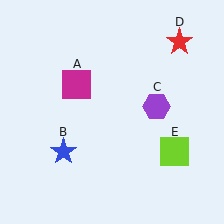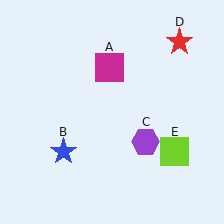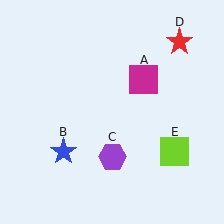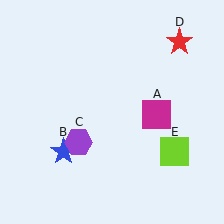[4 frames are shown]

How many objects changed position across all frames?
2 objects changed position: magenta square (object A), purple hexagon (object C).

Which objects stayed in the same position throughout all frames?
Blue star (object B) and red star (object D) and lime square (object E) remained stationary.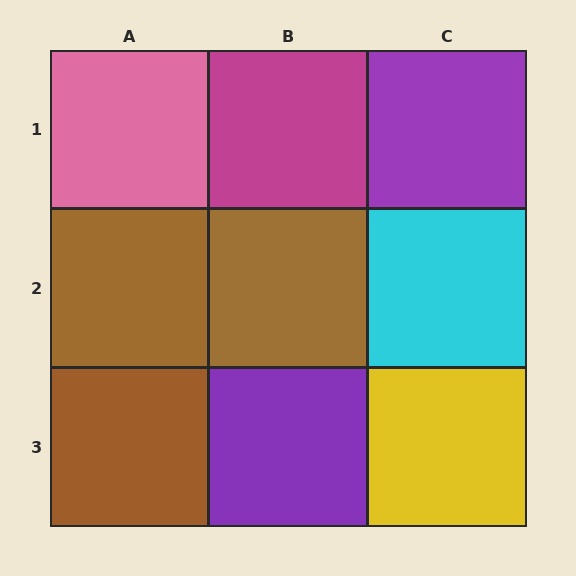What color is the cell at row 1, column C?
Purple.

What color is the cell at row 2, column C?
Cyan.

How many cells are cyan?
1 cell is cyan.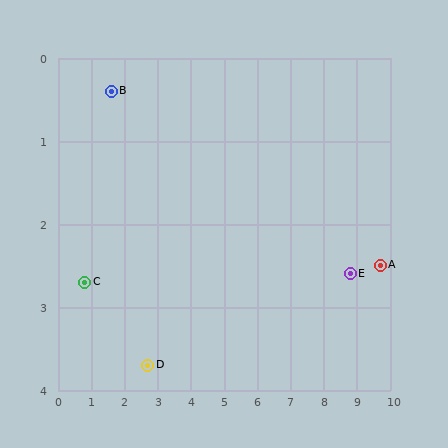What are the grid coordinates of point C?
Point C is at approximately (0.8, 2.7).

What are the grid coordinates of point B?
Point B is at approximately (1.6, 0.4).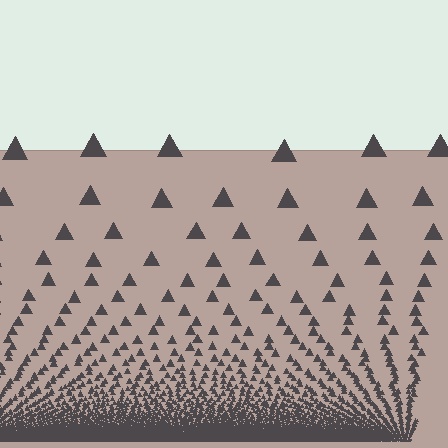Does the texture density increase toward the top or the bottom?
Density increases toward the bottom.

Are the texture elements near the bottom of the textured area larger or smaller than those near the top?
Smaller. The gradient is inverted — elements near the bottom are smaller and denser.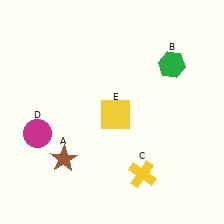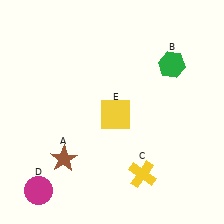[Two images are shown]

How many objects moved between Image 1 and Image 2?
1 object moved between the two images.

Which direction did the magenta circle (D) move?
The magenta circle (D) moved down.